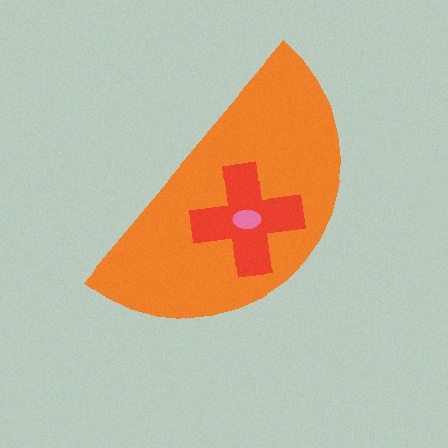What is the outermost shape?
The orange semicircle.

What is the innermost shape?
The pink ellipse.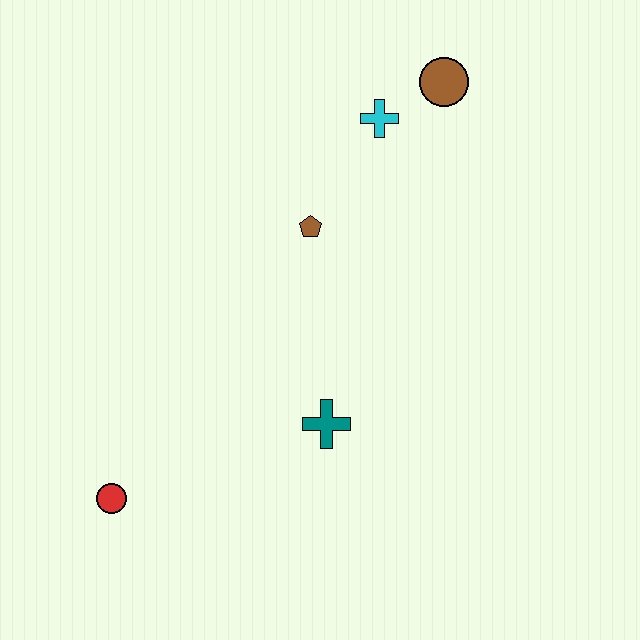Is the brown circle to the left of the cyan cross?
No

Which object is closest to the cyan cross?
The brown circle is closest to the cyan cross.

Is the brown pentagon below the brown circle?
Yes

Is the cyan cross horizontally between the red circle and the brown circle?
Yes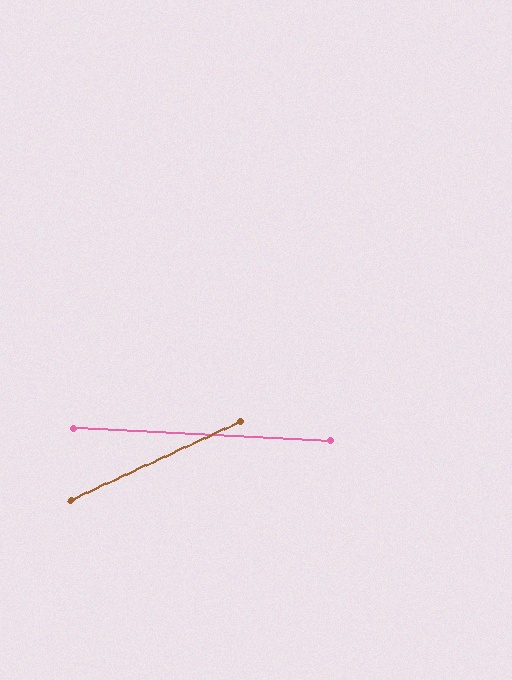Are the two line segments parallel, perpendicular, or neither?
Neither parallel nor perpendicular — they differ by about 28°.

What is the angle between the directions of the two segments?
Approximately 28 degrees.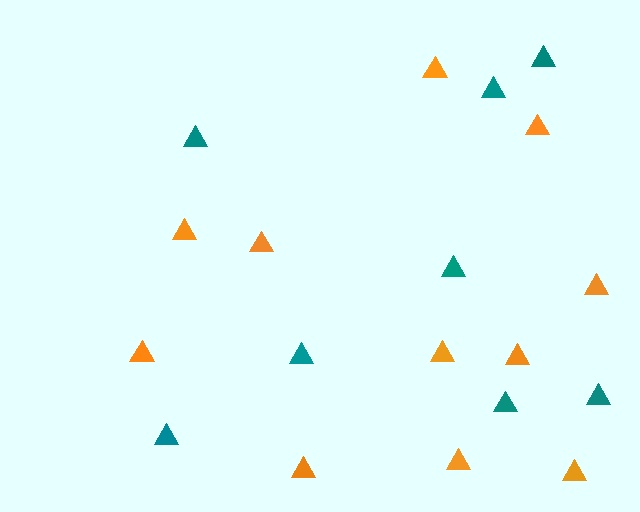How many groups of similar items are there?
There are 2 groups: one group of teal triangles (8) and one group of orange triangles (11).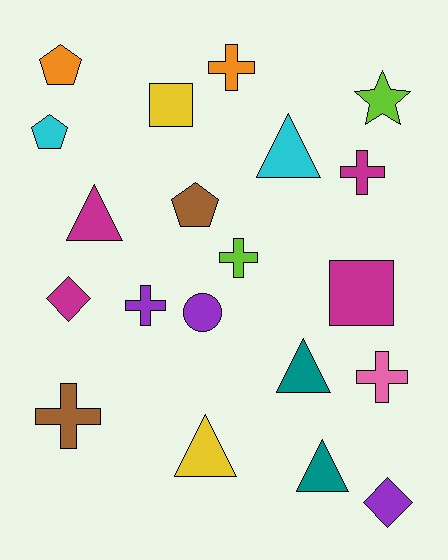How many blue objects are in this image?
There are no blue objects.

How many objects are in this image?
There are 20 objects.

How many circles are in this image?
There is 1 circle.